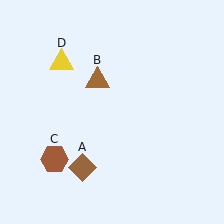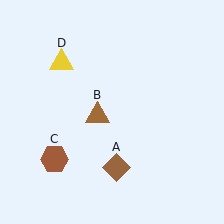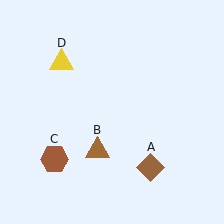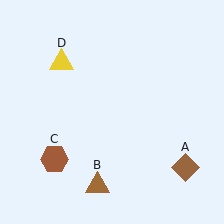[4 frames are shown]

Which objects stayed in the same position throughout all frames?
Brown hexagon (object C) and yellow triangle (object D) remained stationary.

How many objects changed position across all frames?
2 objects changed position: brown diamond (object A), brown triangle (object B).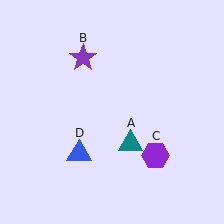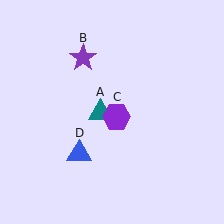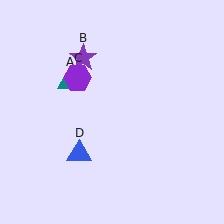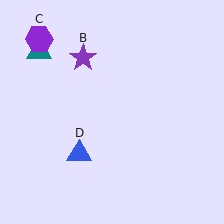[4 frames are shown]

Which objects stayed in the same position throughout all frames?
Purple star (object B) and blue triangle (object D) remained stationary.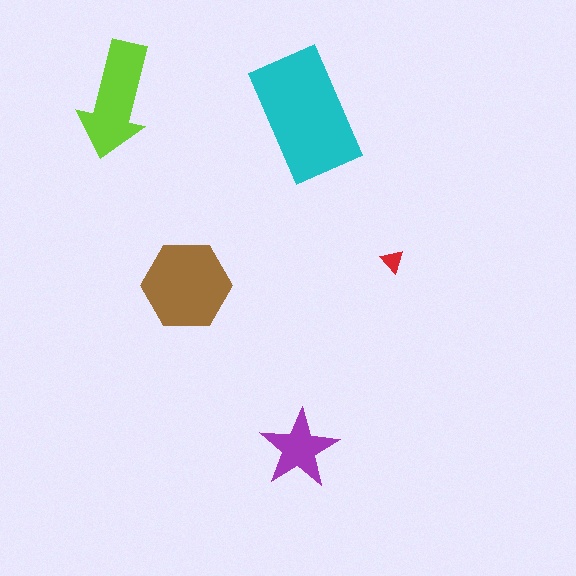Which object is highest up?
The lime arrow is topmost.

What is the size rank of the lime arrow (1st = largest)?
3rd.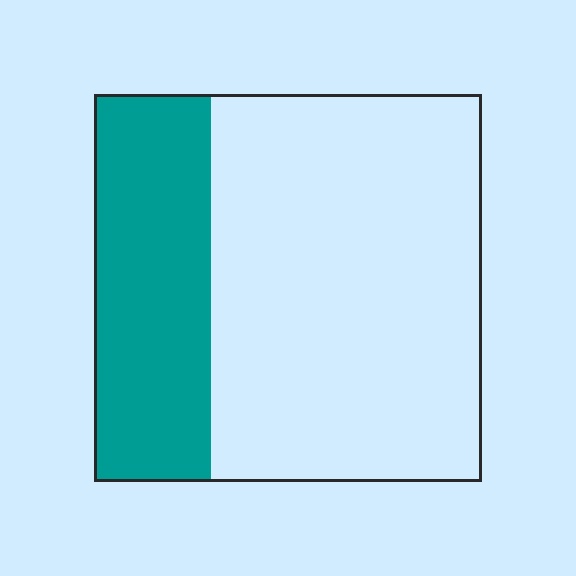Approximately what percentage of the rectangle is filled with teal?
Approximately 30%.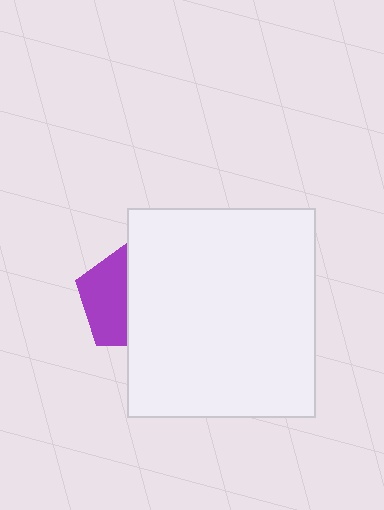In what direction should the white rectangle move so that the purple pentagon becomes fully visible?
The white rectangle should move right. That is the shortest direction to clear the overlap and leave the purple pentagon fully visible.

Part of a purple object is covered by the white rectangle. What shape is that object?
It is a pentagon.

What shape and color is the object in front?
The object in front is a white rectangle.